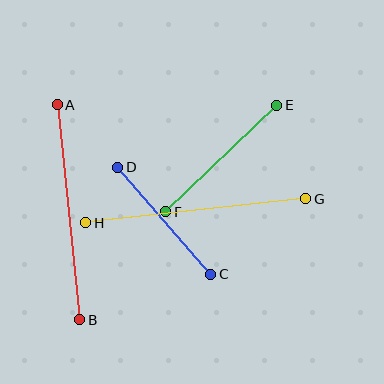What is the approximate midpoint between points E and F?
The midpoint is at approximately (221, 159) pixels.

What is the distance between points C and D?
The distance is approximately 141 pixels.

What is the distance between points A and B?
The distance is approximately 216 pixels.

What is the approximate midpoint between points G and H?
The midpoint is at approximately (196, 211) pixels.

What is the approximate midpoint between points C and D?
The midpoint is at approximately (164, 221) pixels.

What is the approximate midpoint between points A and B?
The midpoint is at approximately (68, 212) pixels.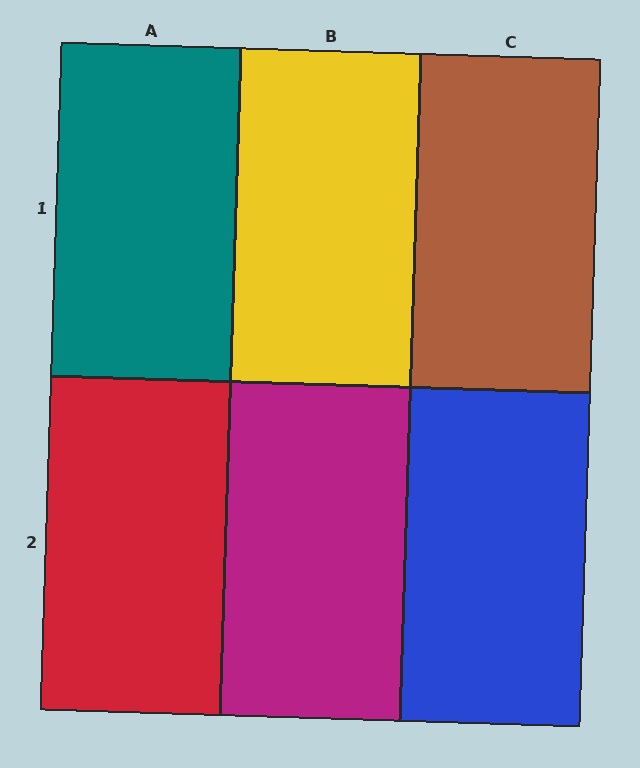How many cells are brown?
1 cell is brown.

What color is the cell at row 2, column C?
Blue.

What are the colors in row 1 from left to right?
Teal, yellow, brown.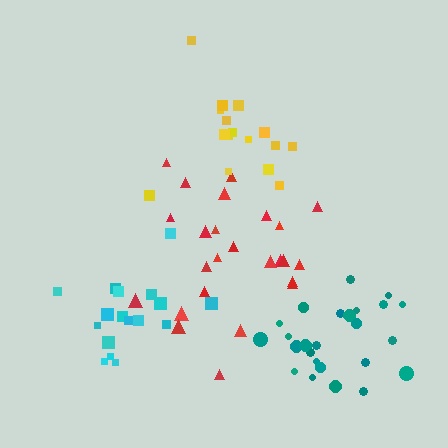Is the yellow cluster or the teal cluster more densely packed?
Teal.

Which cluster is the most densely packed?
Cyan.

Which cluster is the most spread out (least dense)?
Yellow.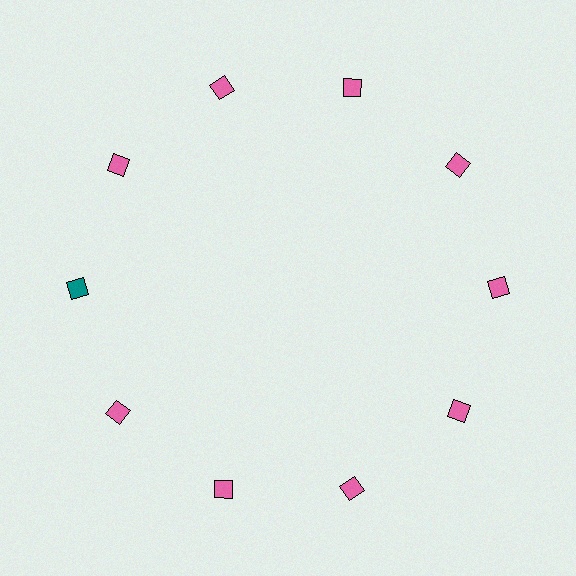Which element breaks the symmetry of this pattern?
The teal diamond at roughly the 9 o'clock position breaks the symmetry. All other shapes are pink diamonds.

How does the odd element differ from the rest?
It has a different color: teal instead of pink.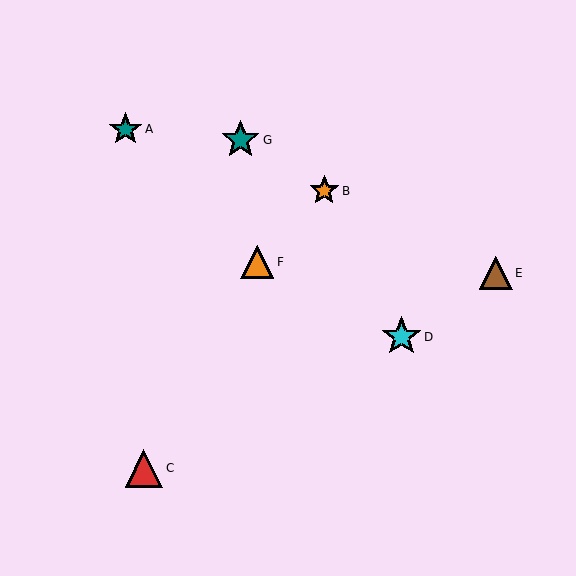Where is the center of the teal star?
The center of the teal star is at (241, 140).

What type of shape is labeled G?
Shape G is a teal star.